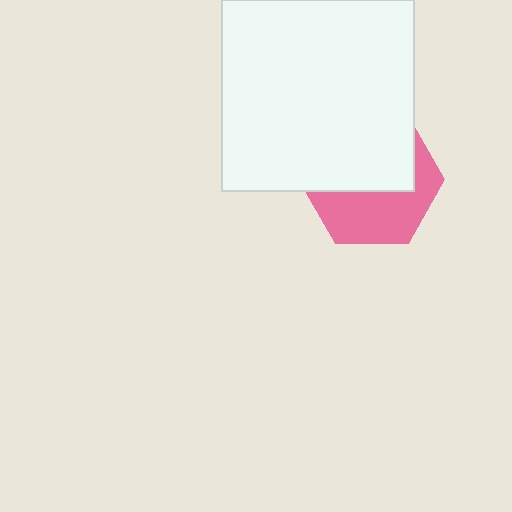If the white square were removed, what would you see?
You would see the complete pink hexagon.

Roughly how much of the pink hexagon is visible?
About half of it is visible (roughly 46%).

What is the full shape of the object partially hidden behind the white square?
The partially hidden object is a pink hexagon.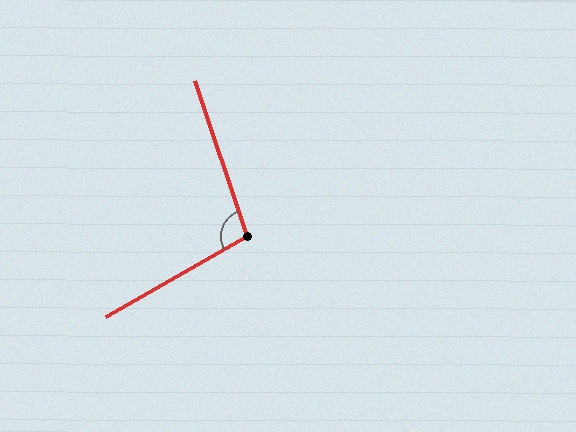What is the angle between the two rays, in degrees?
Approximately 101 degrees.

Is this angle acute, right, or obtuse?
It is obtuse.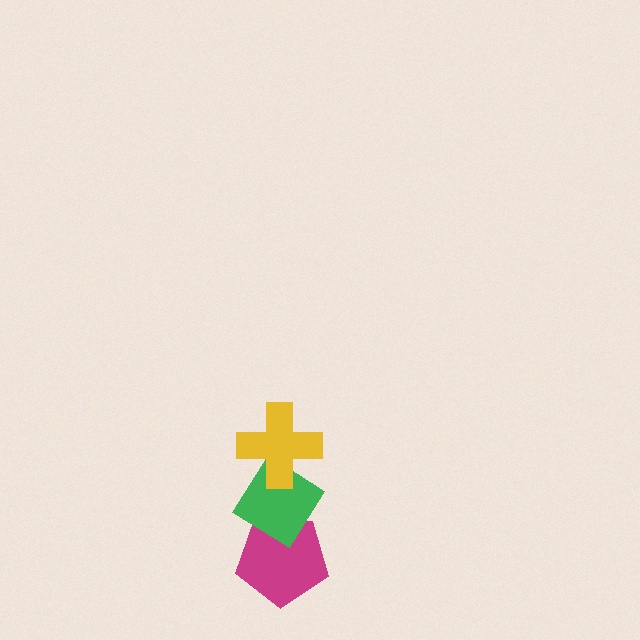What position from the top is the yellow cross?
The yellow cross is 1st from the top.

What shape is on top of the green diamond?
The yellow cross is on top of the green diamond.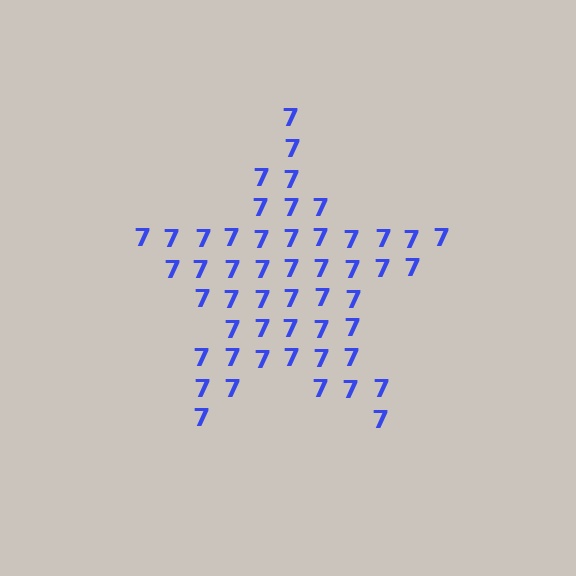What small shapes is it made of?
It is made of small digit 7's.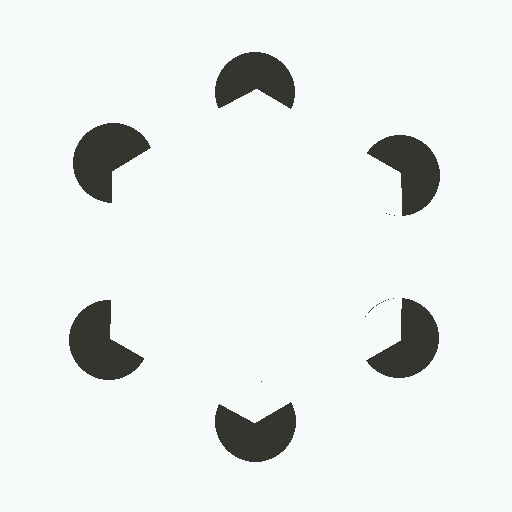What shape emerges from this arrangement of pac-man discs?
An illusory hexagon — its edges are inferred from the aligned wedge cuts in the pac-man discs, not physically drawn.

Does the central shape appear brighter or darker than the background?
It typically appears slightly brighter than the background, even though no actual brightness change is drawn.